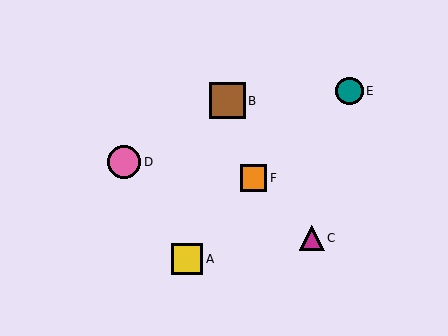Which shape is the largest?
The brown square (labeled B) is the largest.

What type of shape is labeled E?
Shape E is a teal circle.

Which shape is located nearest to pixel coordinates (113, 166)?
The pink circle (labeled D) at (124, 162) is nearest to that location.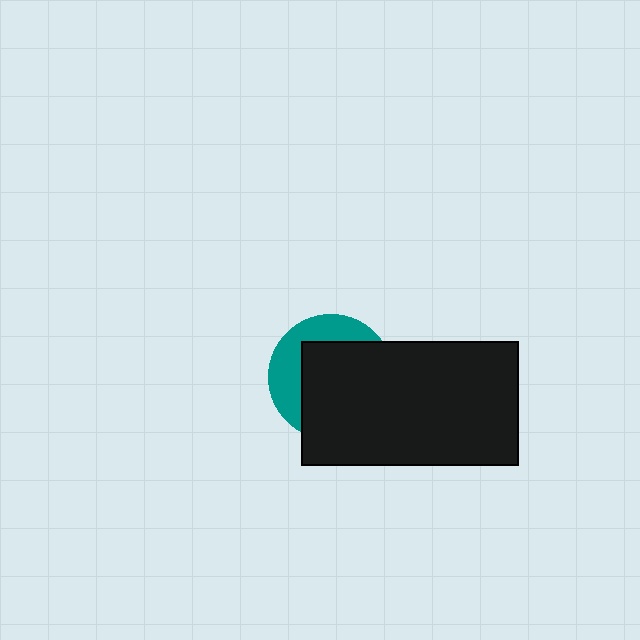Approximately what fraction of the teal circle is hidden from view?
Roughly 65% of the teal circle is hidden behind the black rectangle.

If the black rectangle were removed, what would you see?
You would see the complete teal circle.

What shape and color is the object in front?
The object in front is a black rectangle.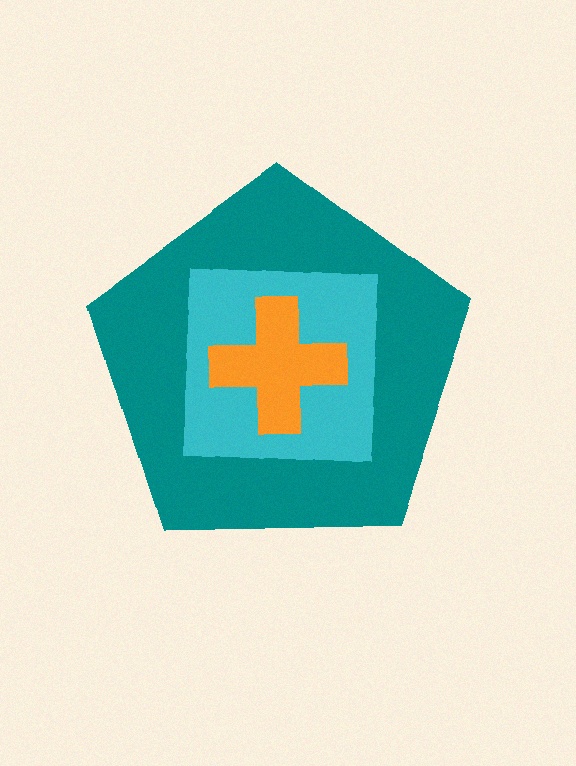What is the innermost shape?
The orange cross.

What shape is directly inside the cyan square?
The orange cross.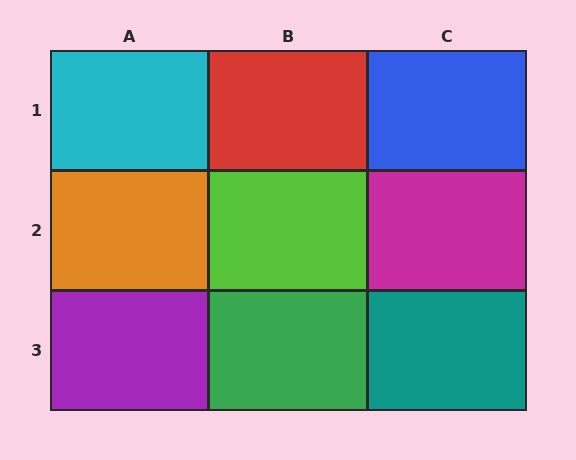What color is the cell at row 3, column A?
Purple.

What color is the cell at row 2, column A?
Orange.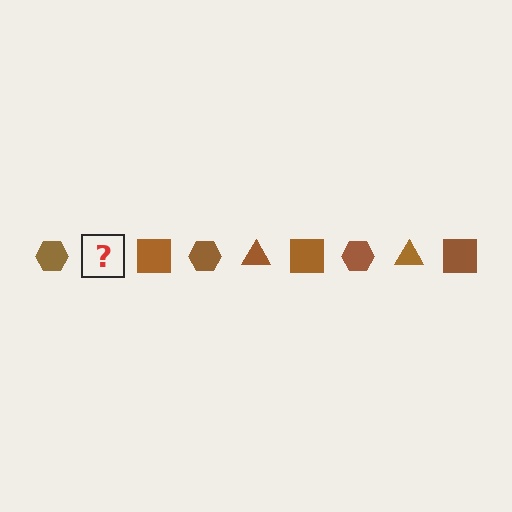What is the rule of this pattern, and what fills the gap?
The rule is that the pattern cycles through hexagon, triangle, square shapes in brown. The gap should be filled with a brown triangle.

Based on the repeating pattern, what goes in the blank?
The blank should be a brown triangle.